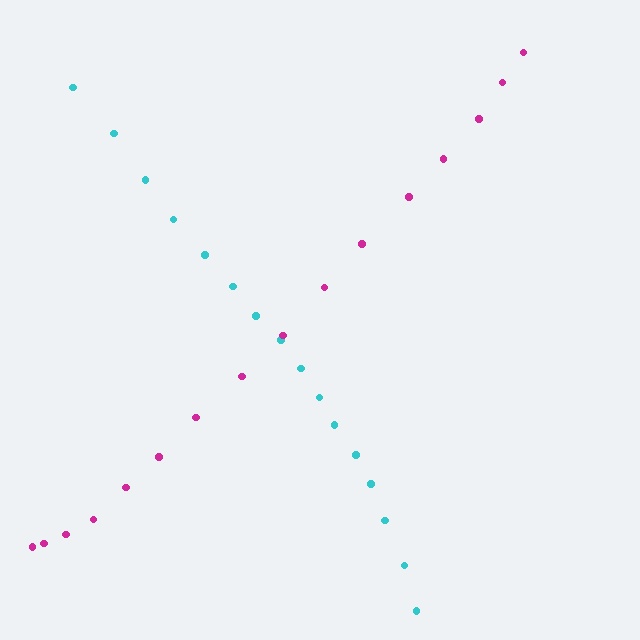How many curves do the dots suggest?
There are 2 distinct paths.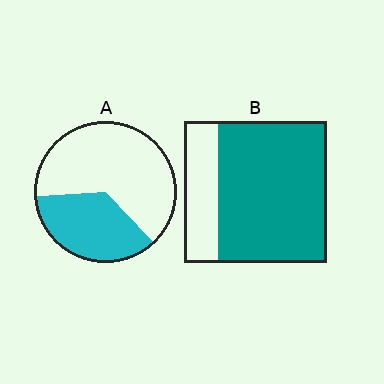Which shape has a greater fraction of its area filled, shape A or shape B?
Shape B.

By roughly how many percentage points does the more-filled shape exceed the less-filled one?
By roughly 40 percentage points (B over A).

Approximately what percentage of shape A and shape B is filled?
A is approximately 35% and B is approximately 75%.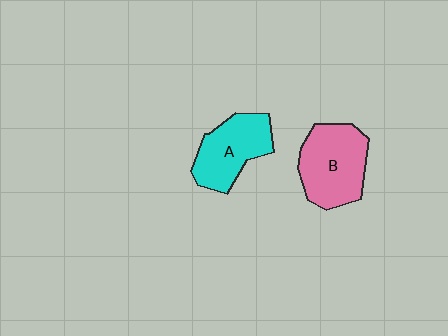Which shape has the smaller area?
Shape A (cyan).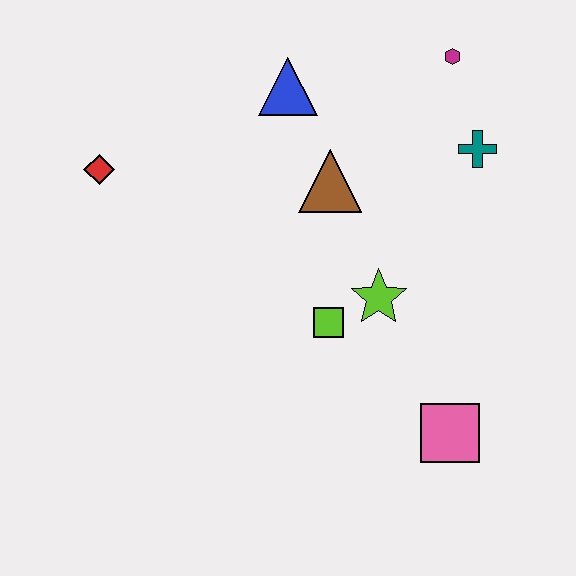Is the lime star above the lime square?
Yes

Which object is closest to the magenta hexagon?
The teal cross is closest to the magenta hexagon.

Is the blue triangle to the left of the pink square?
Yes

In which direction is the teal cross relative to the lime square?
The teal cross is above the lime square.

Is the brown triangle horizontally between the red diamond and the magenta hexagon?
Yes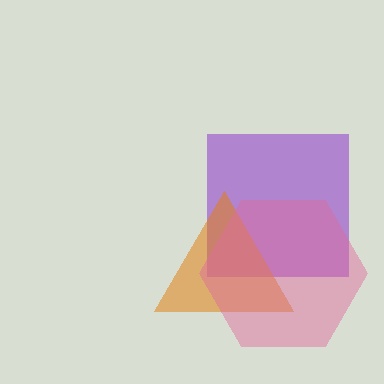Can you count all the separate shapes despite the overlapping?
Yes, there are 3 separate shapes.